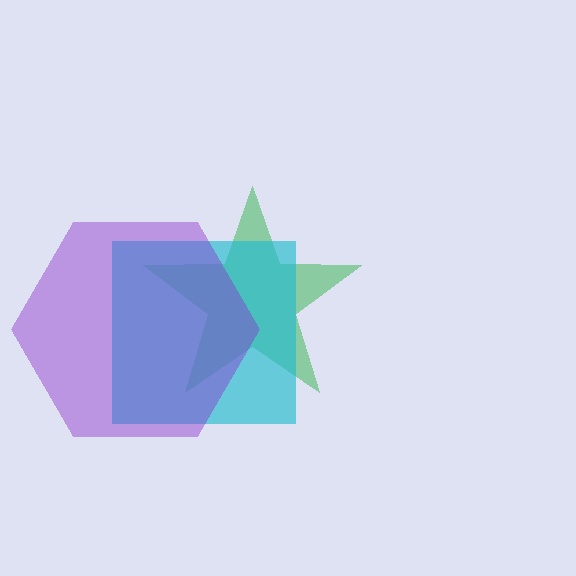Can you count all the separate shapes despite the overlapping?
Yes, there are 3 separate shapes.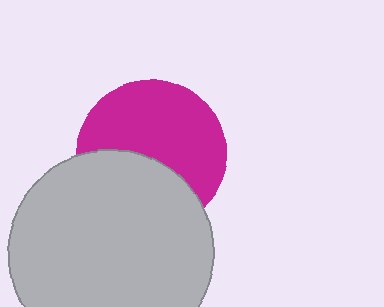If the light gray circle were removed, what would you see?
You would see the complete magenta circle.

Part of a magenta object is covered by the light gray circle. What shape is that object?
It is a circle.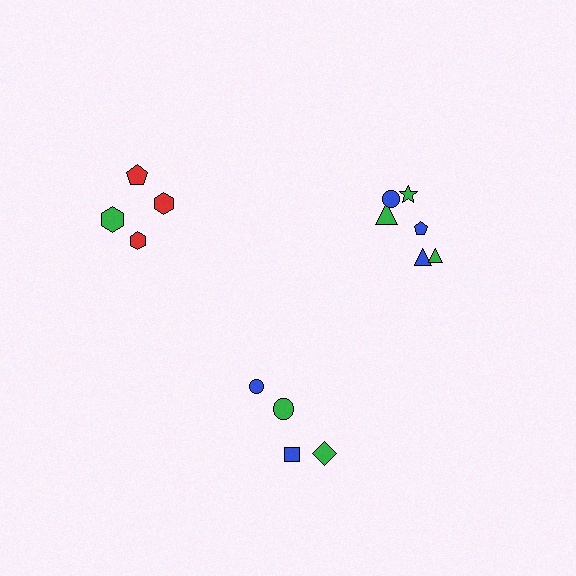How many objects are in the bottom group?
There are 4 objects.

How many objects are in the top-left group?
There are 4 objects.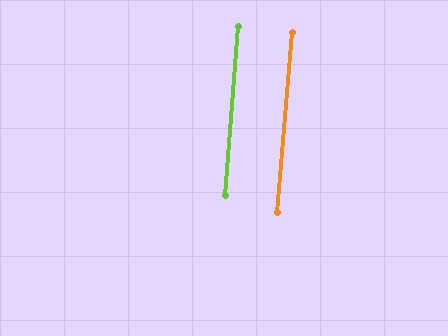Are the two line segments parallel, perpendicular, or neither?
Parallel — their directions differ by only 0.5°.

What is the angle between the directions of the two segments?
Approximately 0 degrees.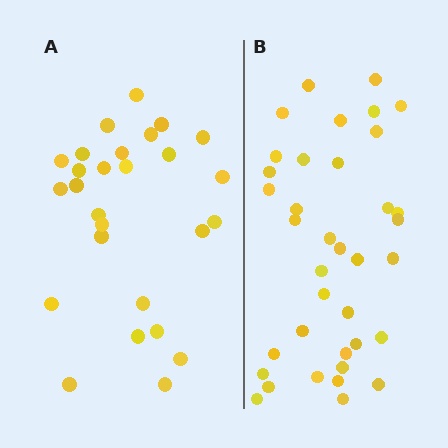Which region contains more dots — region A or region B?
Region B (the right region) has more dots.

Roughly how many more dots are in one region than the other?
Region B has roughly 10 or so more dots than region A.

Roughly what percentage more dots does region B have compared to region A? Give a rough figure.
About 35% more.